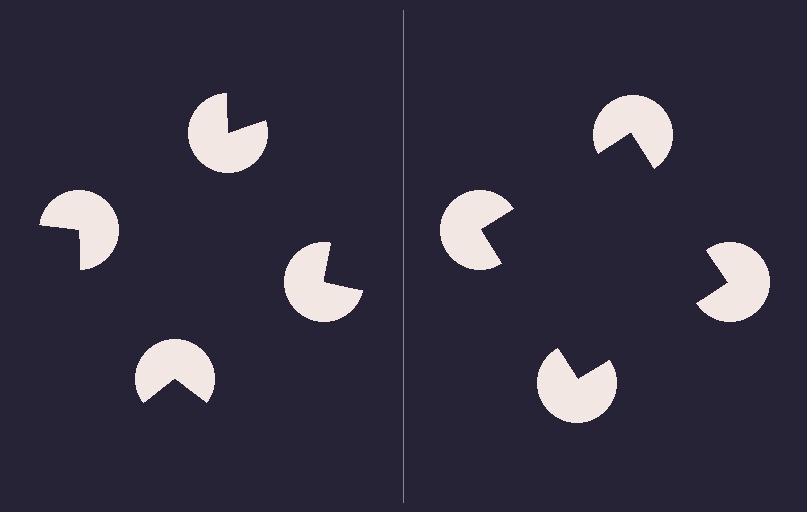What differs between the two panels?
The pac-man discs are positioned identically on both sides; only the wedge orientations differ. On the right they align to a square; on the left they are misaligned.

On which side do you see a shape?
An illusory square appears on the right side. On the left side the wedge cuts are rotated, so no coherent shape forms.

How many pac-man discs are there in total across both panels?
8 — 4 on each side.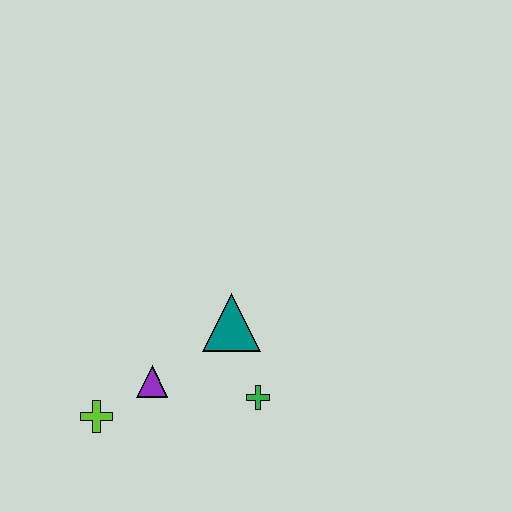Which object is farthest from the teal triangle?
The lime cross is farthest from the teal triangle.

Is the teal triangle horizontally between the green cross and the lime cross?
Yes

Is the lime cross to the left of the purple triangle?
Yes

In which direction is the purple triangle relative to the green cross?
The purple triangle is to the left of the green cross.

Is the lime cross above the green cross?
No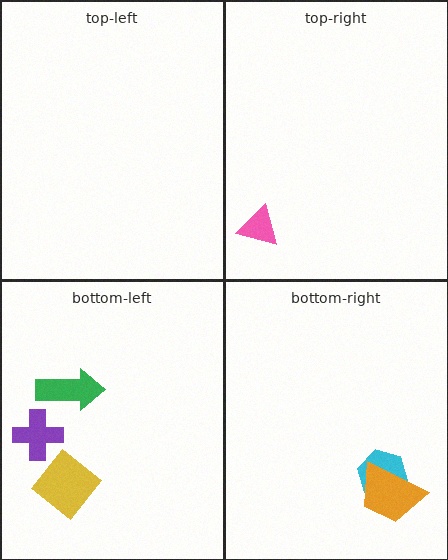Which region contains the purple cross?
The bottom-left region.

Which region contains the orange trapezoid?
The bottom-right region.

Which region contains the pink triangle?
The top-right region.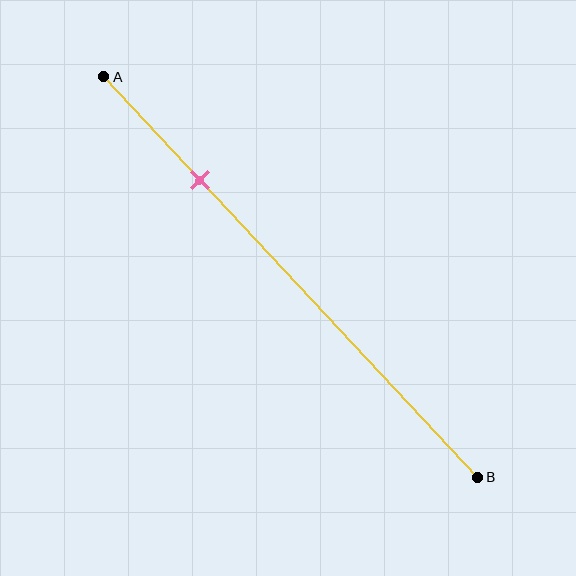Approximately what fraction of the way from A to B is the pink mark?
The pink mark is approximately 25% of the way from A to B.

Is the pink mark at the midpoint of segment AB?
No, the mark is at about 25% from A, not at the 50% midpoint.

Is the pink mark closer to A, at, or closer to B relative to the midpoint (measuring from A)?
The pink mark is closer to point A than the midpoint of segment AB.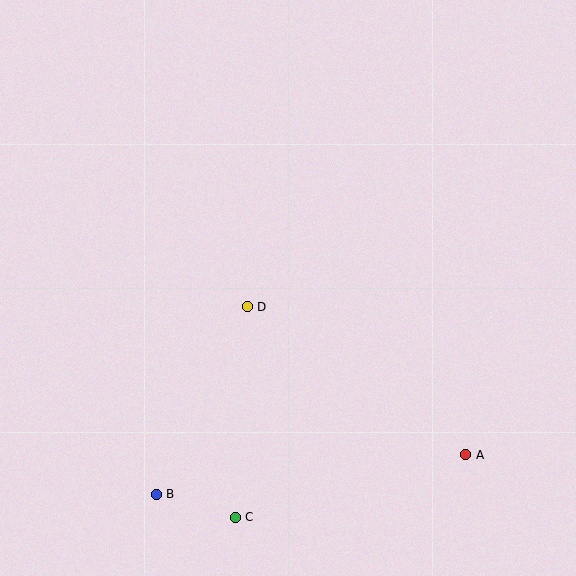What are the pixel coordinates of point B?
Point B is at (156, 494).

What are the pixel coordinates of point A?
Point A is at (466, 455).